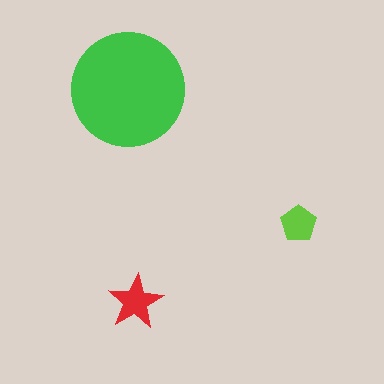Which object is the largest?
The green circle.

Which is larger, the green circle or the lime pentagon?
The green circle.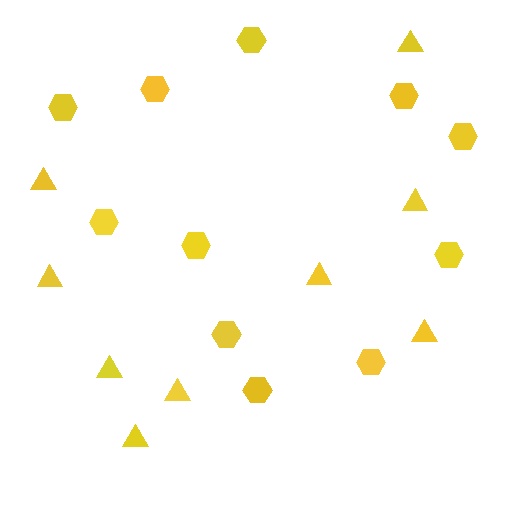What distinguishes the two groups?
There are 2 groups: one group of triangles (9) and one group of hexagons (11).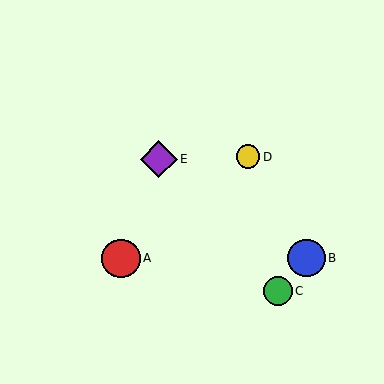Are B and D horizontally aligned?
No, B is at y≈258 and D is at y≈157.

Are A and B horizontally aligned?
Yes, both are at y≈258.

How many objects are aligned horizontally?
2 objects (A, B) are aligned horizontally.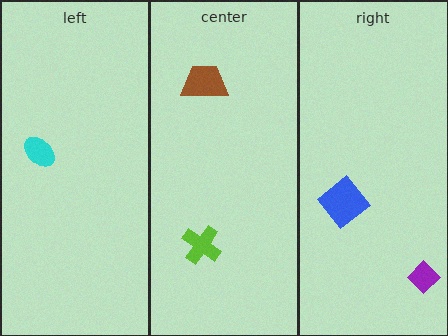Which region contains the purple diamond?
The right region.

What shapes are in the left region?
The cyan ellipse.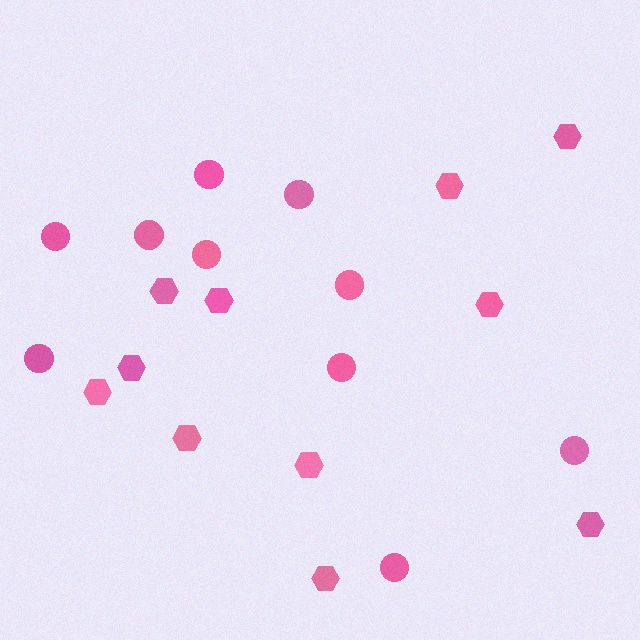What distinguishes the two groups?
There are 2 groups: one group of hexagons (11) and one group of circles (10).